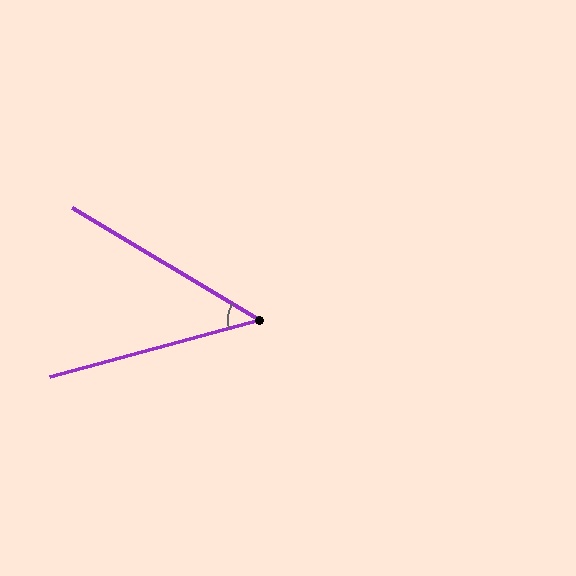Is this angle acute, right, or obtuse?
It is acute.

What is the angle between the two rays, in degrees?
Approximately 46 degrees.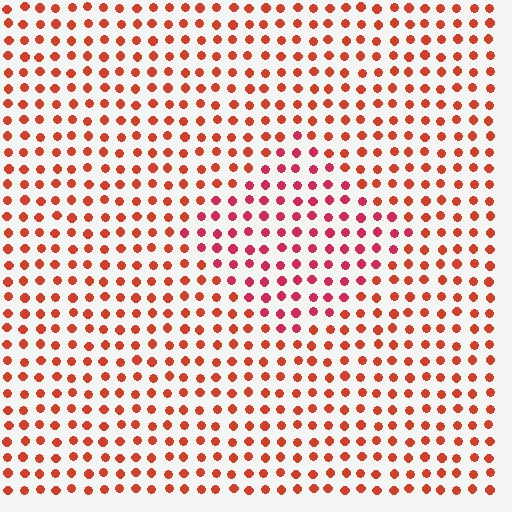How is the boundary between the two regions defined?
The boundary is defined purely by a slight shift in hue (about 25 degrees). Spacing, size, and orientation are identical on both sides.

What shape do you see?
I see a diamond.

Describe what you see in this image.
The image is filled with small red elements in a uniform arrangement. A diamond-shaped region is visible where the elements are tinted to a slightly different hue, forming a subtle color boundary.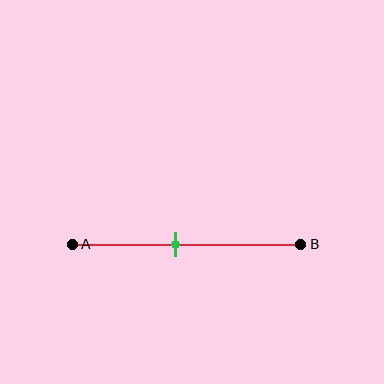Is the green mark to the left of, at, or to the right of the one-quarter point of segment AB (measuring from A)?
The green mark is to the right of the one-quarter point of segment AB.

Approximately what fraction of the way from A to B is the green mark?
The green mark is approximately 45% of the way from A to B.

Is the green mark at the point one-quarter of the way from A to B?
No, the mark is at about 45% from A, not at the 25% one-quarter point.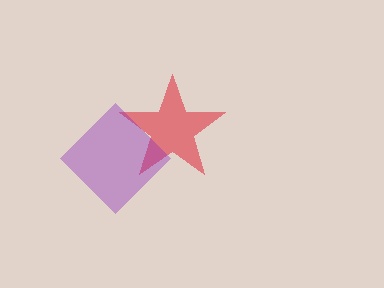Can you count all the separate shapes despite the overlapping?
Yes, there are 2 separate shapes.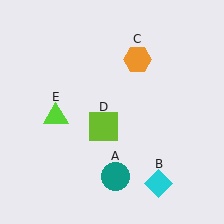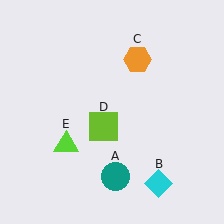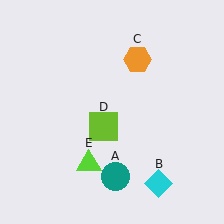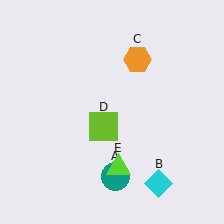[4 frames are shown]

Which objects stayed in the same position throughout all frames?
Teal circle (object A) and cyan diamond (object B) and orange hexagon (object C) and lime square (object D) remained stationary.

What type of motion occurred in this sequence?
The lime triangle (object E) rotated counterclockwise around the center of the scene.